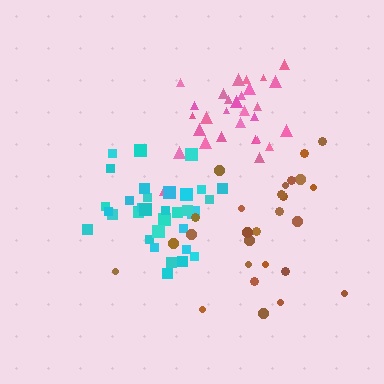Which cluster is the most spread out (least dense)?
Brown.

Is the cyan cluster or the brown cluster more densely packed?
Cyan.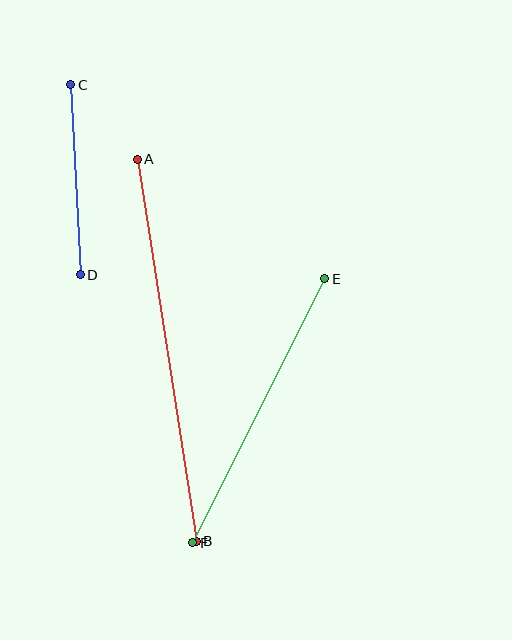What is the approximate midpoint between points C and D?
The midpoint is at approximately (75, 180) pixels.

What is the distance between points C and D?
The distance is approximately 190 pixels.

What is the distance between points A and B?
The distance is approximately 387 pixels.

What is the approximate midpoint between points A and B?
The midpoint is at approximately (167, 350) pixels.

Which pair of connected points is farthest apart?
Points A and B are farthest apart.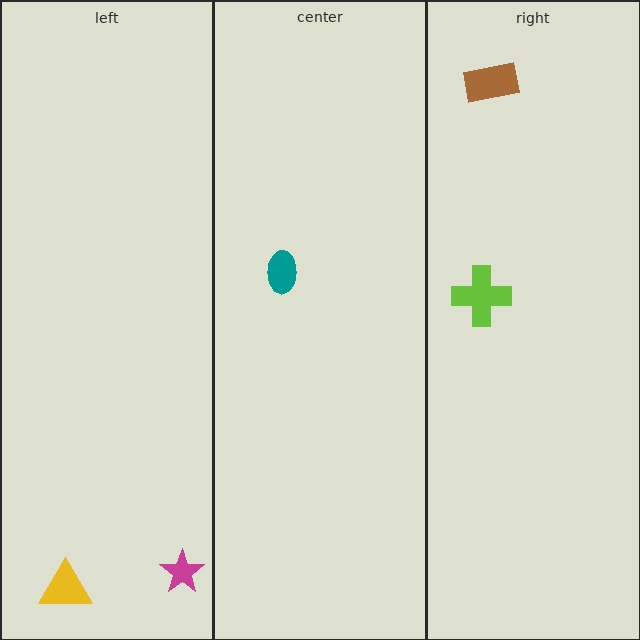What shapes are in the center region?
The teal ellipse.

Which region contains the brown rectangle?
The right region.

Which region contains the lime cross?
The right region.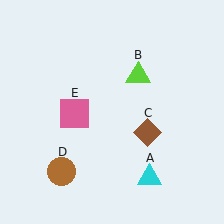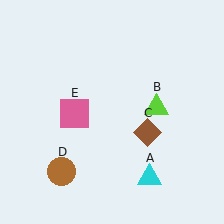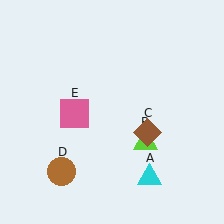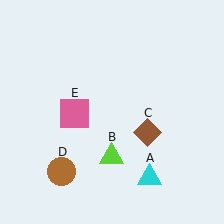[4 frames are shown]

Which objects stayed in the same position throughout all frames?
Cyan triangle (object A) and brown diamond (object C) and brown circle (object D) and pink square (object E) remained stationary.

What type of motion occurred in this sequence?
The lime triangle (object B) rotated clockwise around the center of the scene.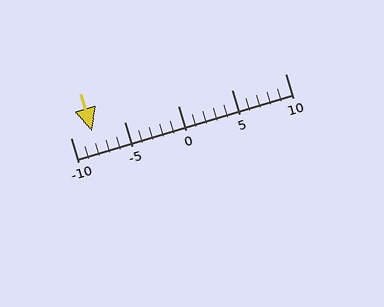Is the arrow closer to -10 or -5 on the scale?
The arrow is closer to -10.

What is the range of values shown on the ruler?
The ruler shows values from -10 to 10.